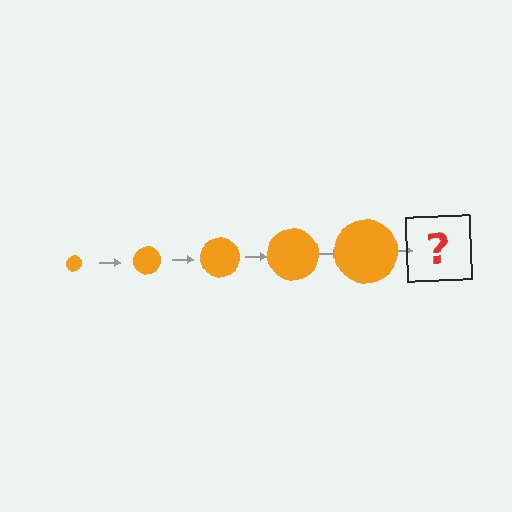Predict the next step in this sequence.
The next step is an orange circle, larger than the previous one.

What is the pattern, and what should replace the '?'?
The pattern is that the circle gets progressively larger each step. The '?' should be an orange circle, larger than the previous one.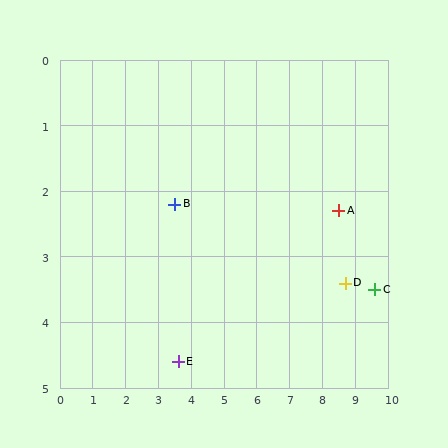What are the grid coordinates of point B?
Point B is at approximately (3.5, 2.2).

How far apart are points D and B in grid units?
Points D and B are about 5.3 grid units apart.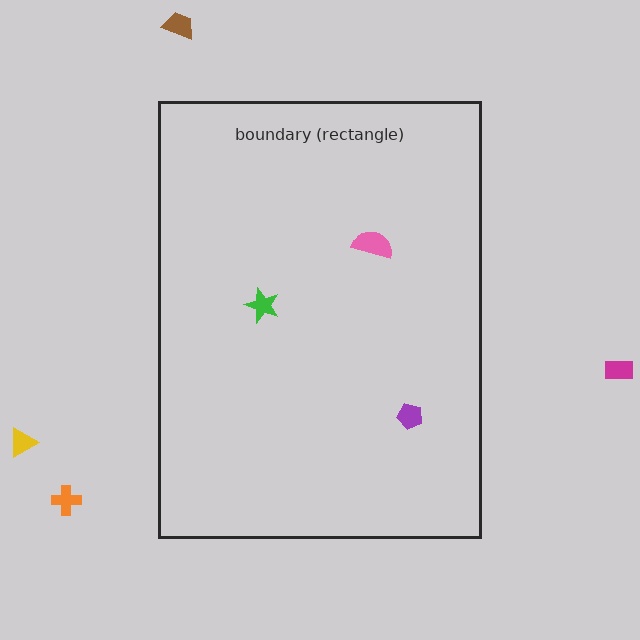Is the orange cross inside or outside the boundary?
Outside.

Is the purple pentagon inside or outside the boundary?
Inside.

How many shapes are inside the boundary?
3 inside, 4 outside.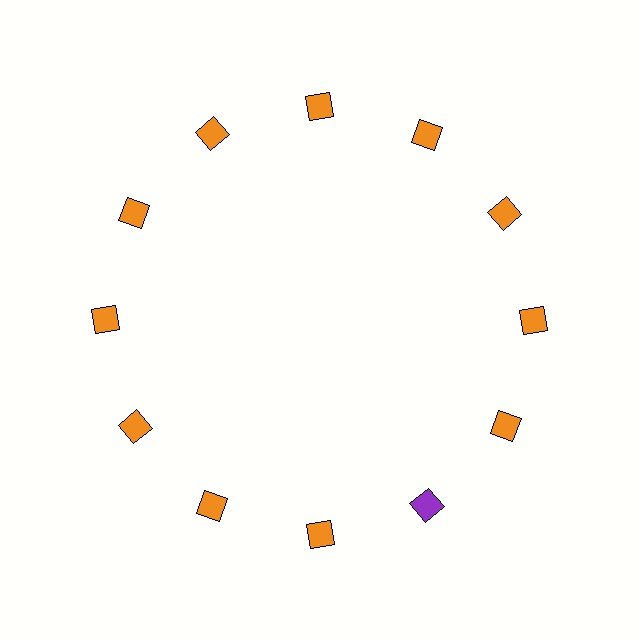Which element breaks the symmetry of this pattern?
The purple square at roughly the 5 o'clock position breaks the symmetry. All other shapes are orange squares.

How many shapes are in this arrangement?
There are 12 shapes arranged in a ring pattern.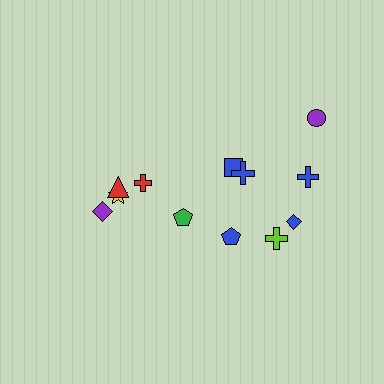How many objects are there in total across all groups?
There are 12 objects.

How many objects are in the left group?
There are 5 objects.